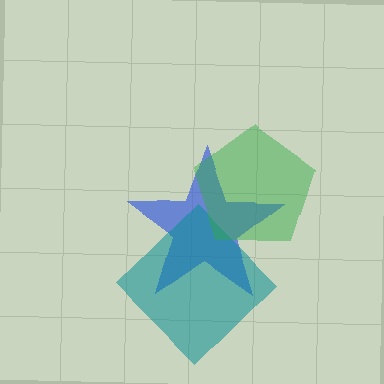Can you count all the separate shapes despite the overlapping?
Yes, there are 3 separate shapes.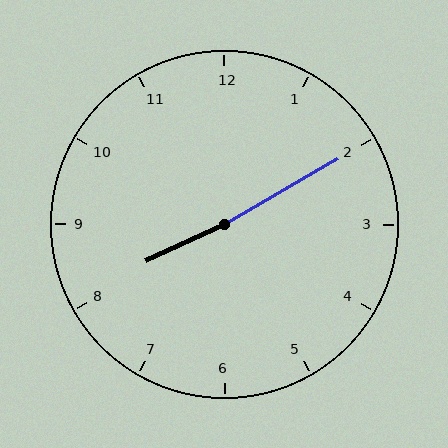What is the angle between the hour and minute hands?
Approximately 175 degrees.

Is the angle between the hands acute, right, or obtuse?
It is obtuse.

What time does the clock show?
8:10.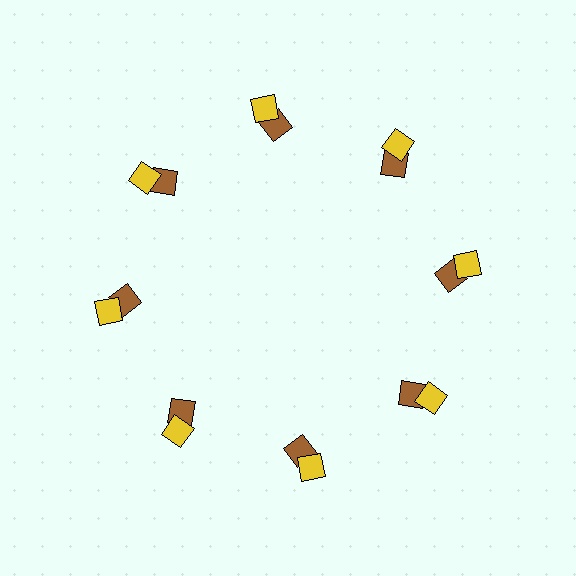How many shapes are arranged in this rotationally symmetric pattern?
There are 16 shapes, arranged in 8 groups of 2.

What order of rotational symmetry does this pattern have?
This pattern has 8-fold rotational symmetry.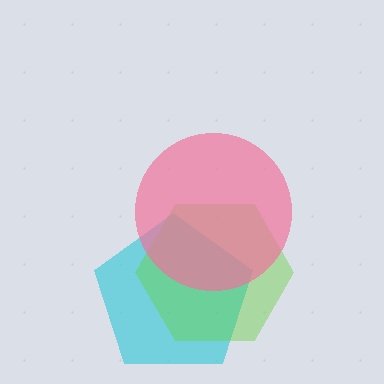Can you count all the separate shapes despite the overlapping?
Yes, there are 3 separate shapes.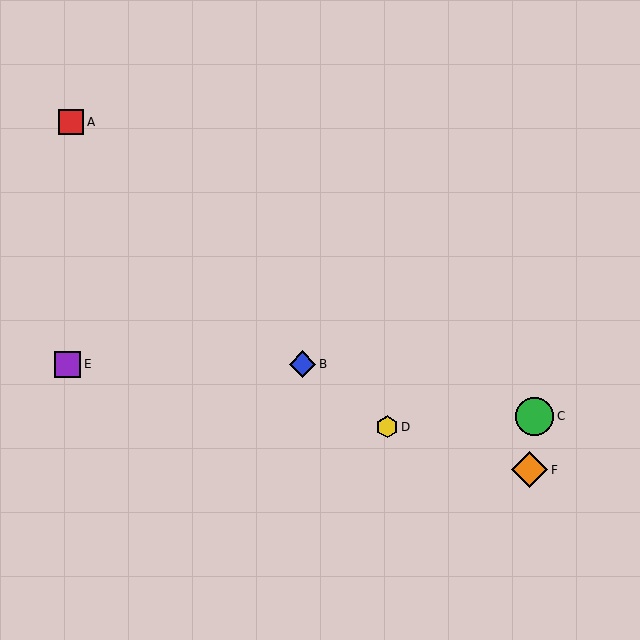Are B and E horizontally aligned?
Yes, both are at y≈364.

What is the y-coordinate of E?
Object E is at y≈364.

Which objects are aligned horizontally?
Objects B, E are aligned horizontally.